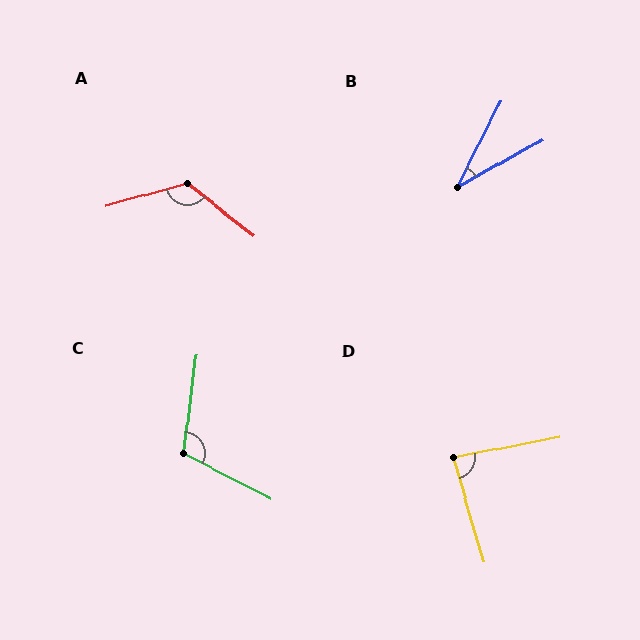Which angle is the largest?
A, at approximately 126 degrees.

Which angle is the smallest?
B, at approximately 34 degrees.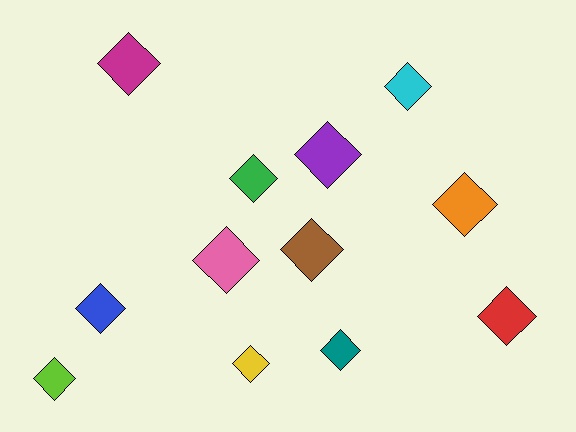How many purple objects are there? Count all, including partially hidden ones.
There is 1 purple object.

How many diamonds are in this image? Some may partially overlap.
There are 12 diamonds.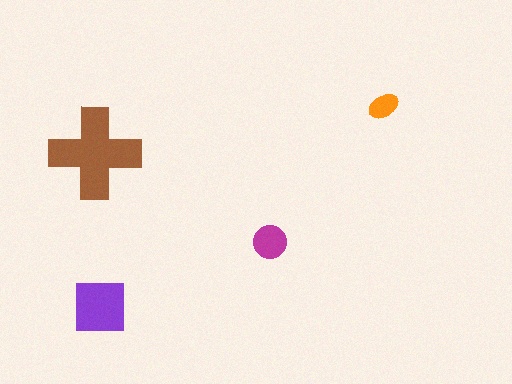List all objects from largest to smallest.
The brown cross, the purple square, the magenta circle, the orange ellipse.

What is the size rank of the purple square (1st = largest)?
2nd.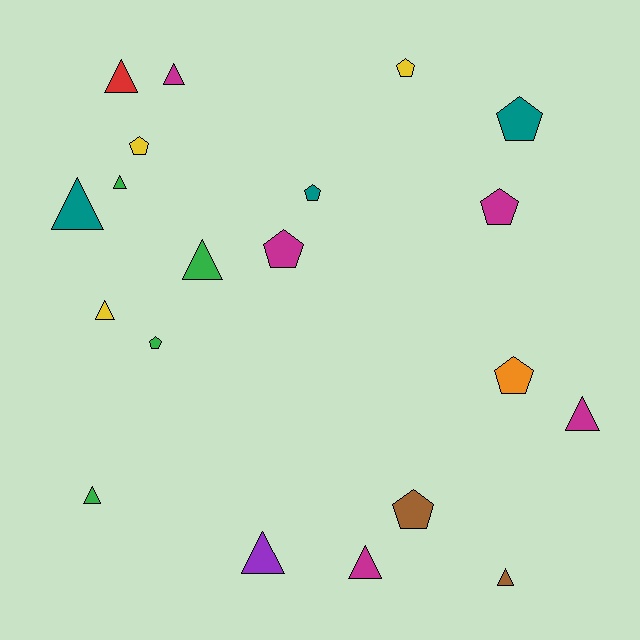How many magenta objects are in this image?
There are 5 magenta objects.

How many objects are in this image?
There are 20 objects.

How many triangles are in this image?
There are 11 triangles.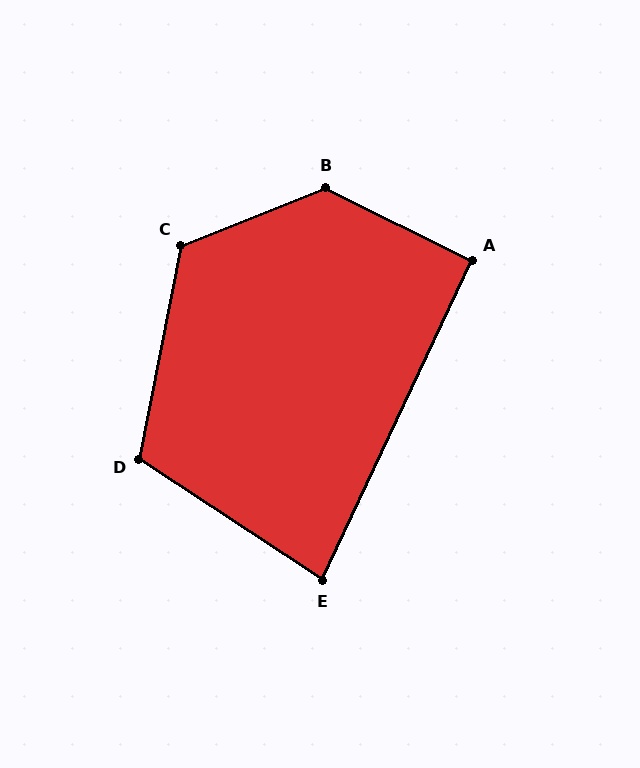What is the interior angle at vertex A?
Approximately 91 degrees (approximately right).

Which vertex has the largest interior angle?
B, at approximately 132 degrees.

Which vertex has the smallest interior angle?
E, at approximately 82 degrees.